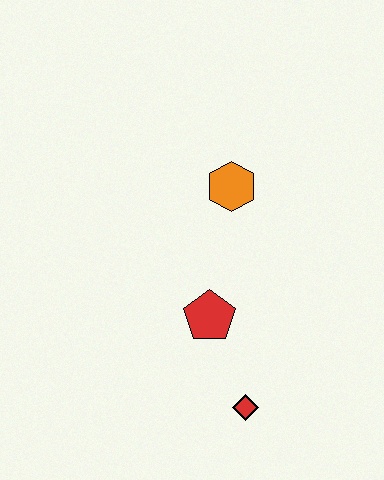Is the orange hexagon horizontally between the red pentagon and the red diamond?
Yes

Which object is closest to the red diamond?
The red pentagon is closest to the red diamond.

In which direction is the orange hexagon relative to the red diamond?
The orange hexagon is above the red diamond.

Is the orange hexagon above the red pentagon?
Yes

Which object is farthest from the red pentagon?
The orange hexagon is farthest from the red pentagon.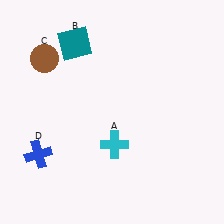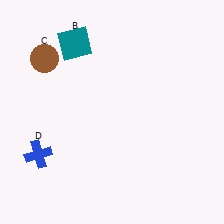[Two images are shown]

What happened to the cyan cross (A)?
The cyan cross (A) was removed in Image 2. It was in the bottom-right area of Image 1.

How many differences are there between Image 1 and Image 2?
There is 1 difference between the two images.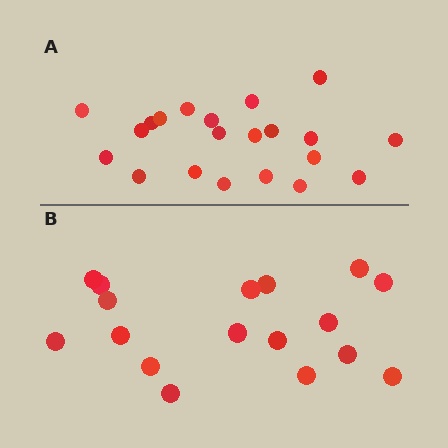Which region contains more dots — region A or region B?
Region A (the top region) has more dots.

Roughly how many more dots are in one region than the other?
Region A has about 4 more dots than region B.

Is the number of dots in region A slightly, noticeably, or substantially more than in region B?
Region A has only slightly more — the two regions are fairly close. The ratio is roughly 1.2 to 1.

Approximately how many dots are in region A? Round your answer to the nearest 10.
About 20 dots. (The exact count is 21, which rounds to 20.)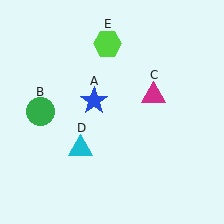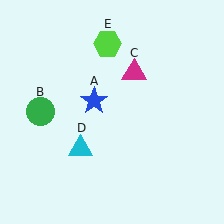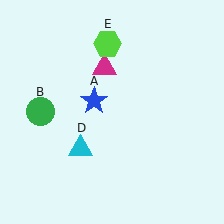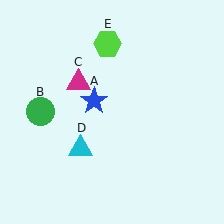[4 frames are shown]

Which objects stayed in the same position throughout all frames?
Blue star (object A) and green circle (object B) and cyan triangle (object D) and lime hexagon (object E) remained stationary.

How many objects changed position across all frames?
1 object changed position: magenta triangle (object C).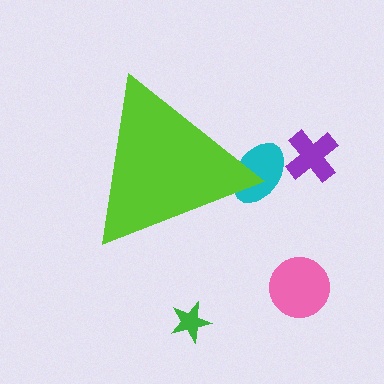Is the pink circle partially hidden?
No, the pink circle is fully visible.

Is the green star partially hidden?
No, the green star is fully visible.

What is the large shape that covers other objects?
A lime triangle.